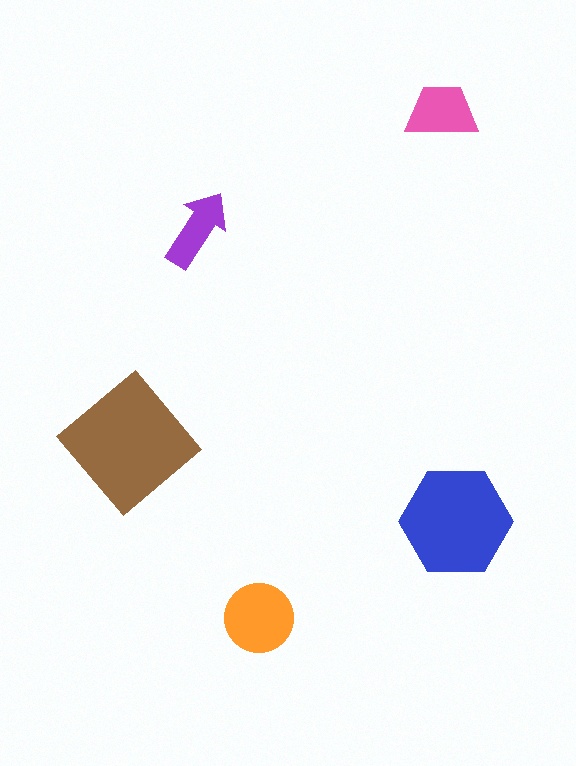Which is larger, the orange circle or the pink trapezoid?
The orange circle.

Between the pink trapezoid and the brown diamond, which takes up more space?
The brown diamond.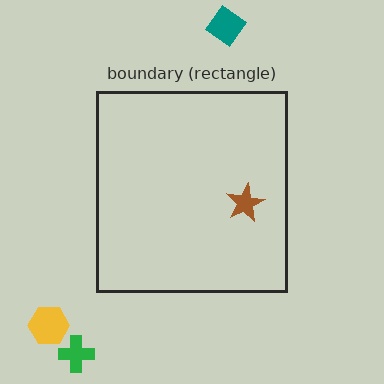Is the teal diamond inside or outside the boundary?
Outside.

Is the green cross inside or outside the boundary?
Outside.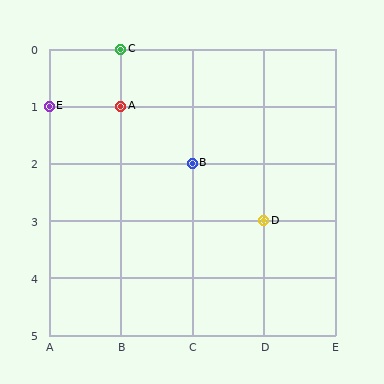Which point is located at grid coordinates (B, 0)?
Point C is at (B, 0).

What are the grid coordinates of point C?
Point C is at grid coordinates (B, 0).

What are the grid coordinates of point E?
Point E is at grid coordinates (A, 1).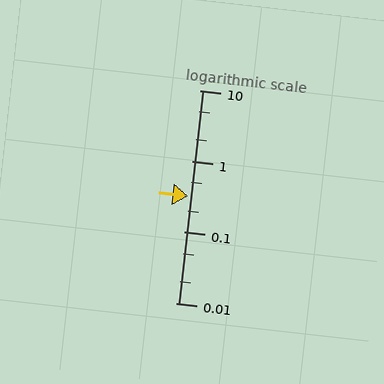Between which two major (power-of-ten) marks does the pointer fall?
The pointer is between 0.1 and 1.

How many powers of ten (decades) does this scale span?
The scale spans 3 decades, from 0.01 to 10.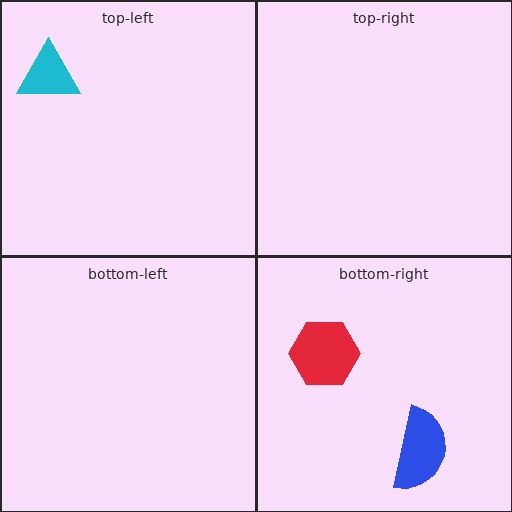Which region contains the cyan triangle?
The top-left region.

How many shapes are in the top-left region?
1.